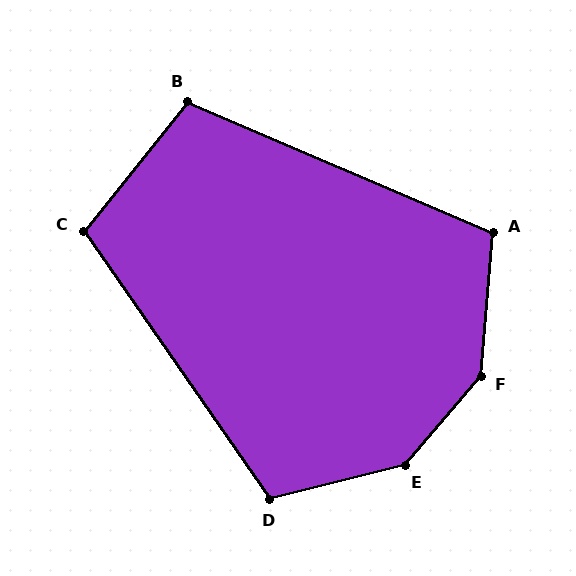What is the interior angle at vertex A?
Approximately 109 degrees (obtuse).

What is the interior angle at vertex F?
Approximately 144 degrees (obtuse).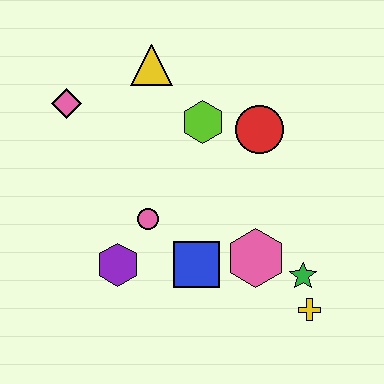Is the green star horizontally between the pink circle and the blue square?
No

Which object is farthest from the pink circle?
The yellow cross is farthest from the pink circle.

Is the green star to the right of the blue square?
Yes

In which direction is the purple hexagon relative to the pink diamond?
The purple hexagon is below the pink diamond.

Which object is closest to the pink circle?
The purple hexagon is closest to the pink circle.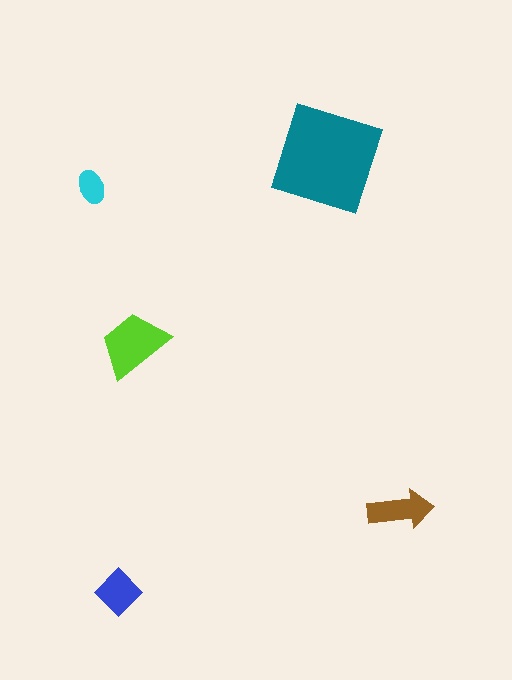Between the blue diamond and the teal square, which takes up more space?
The teal square.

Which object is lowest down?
The blue diamond is bottommost.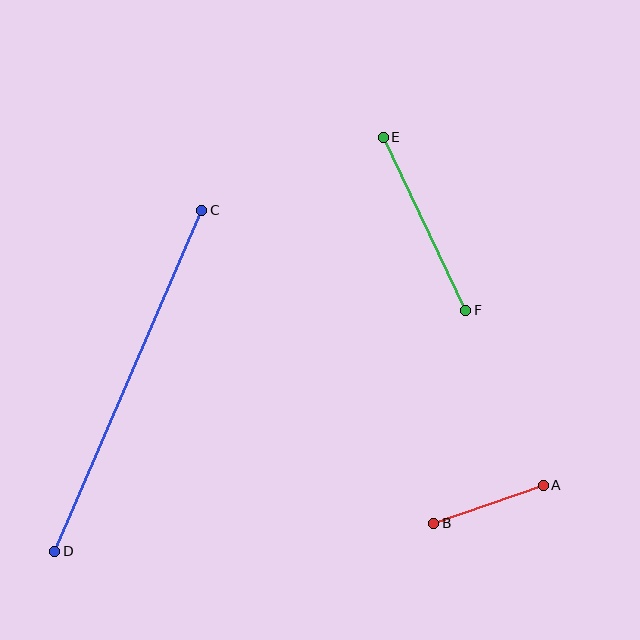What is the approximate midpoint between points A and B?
The midpoint is at approximately (489, 504) pixels.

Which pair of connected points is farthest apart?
Points C and D are farthest apart.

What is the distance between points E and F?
The distance is approximately 192 pixels.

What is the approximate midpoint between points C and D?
The midpoint is at approximately (128, 381) pixels.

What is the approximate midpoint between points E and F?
The midpoint is at approximately (424, 224) pixels.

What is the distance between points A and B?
The distance is approximately 116 pixels.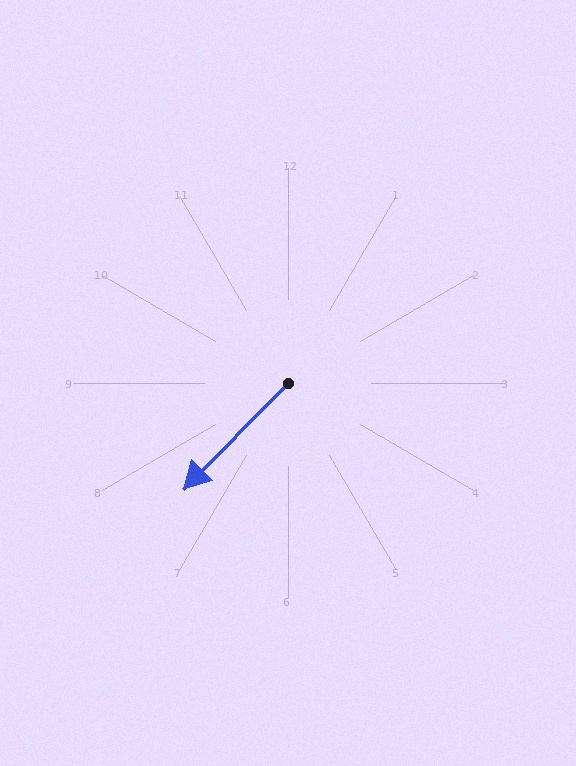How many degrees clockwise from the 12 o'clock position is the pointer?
Approximately 225 degrees.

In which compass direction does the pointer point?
Southwest.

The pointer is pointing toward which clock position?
Roughly 7 o'clock.